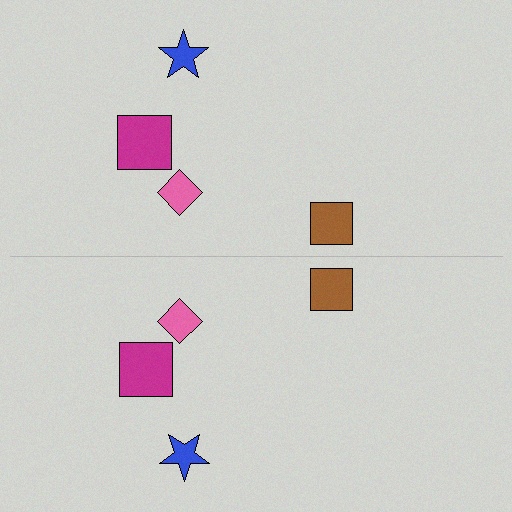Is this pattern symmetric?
Yes, this pattern has bilateral (reflection) symmetry.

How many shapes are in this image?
There are 8 shapes in this image.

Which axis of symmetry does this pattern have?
The pattern has a horizontal axis of symmetry running through the center of the image.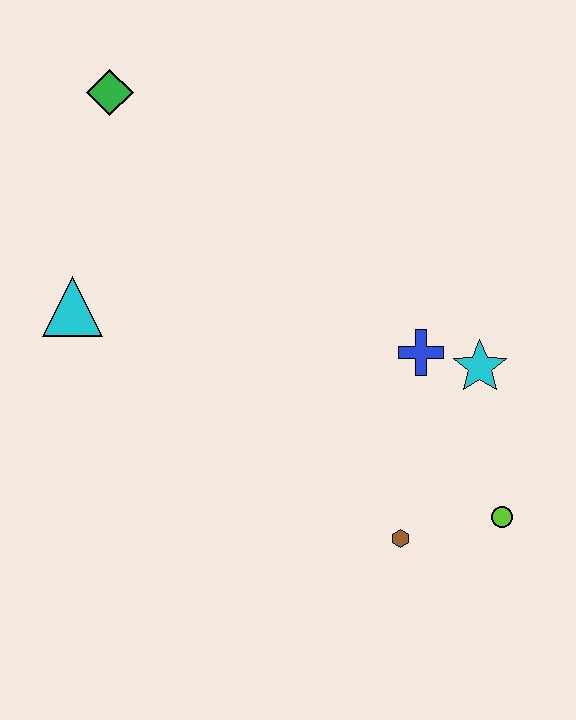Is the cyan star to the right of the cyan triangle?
Yes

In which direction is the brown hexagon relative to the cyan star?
The brown hexagon is below the cyan star.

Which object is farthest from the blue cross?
The green diamond is farthest from the blue cross.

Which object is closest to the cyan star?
The blue cross is closest to the cyan star.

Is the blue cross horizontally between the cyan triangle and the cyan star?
Yes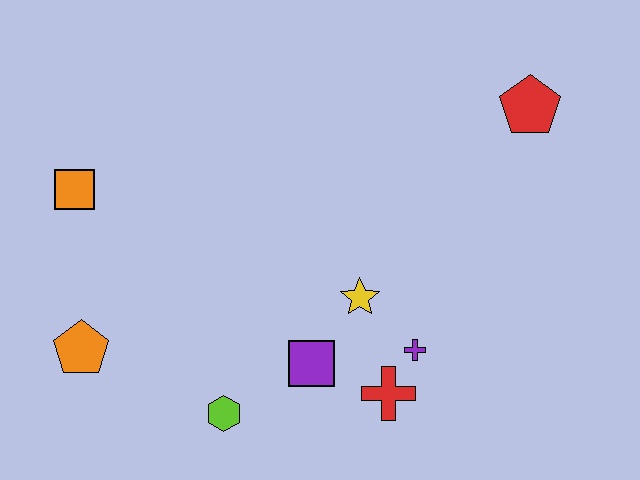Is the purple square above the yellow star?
No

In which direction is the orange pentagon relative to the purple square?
The orange pentagon is to the left of the purple square.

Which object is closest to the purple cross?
The red cross is closest to the purple cross.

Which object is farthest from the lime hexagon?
The red pentagon is farthest from the lime hexagon.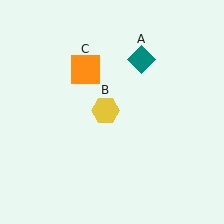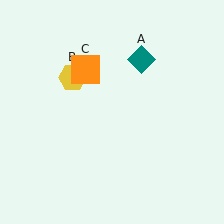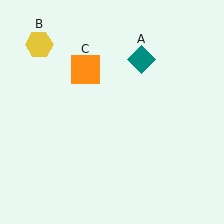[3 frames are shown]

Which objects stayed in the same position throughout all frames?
Teal diamond (object A) and orange square (object C) remained stationary.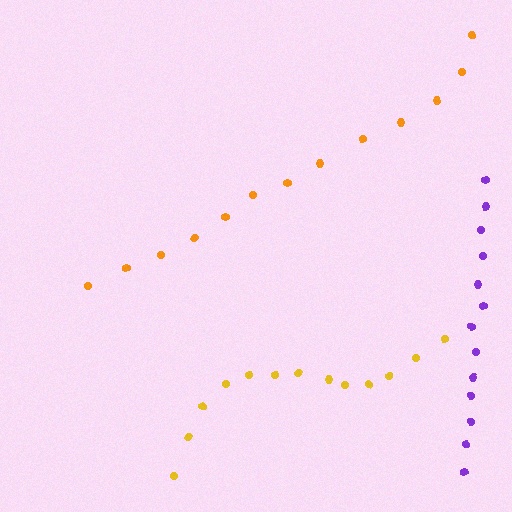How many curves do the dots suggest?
There are 3 distinct paths.